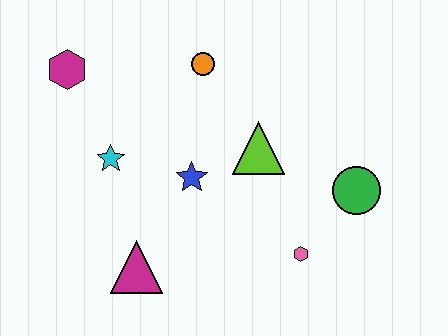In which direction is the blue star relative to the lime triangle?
The blue star is to the left of the lime triangle.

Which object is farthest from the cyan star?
The green circle is farthest from the cyan star.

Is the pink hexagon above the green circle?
No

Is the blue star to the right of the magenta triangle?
Yes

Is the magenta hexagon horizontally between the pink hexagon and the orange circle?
No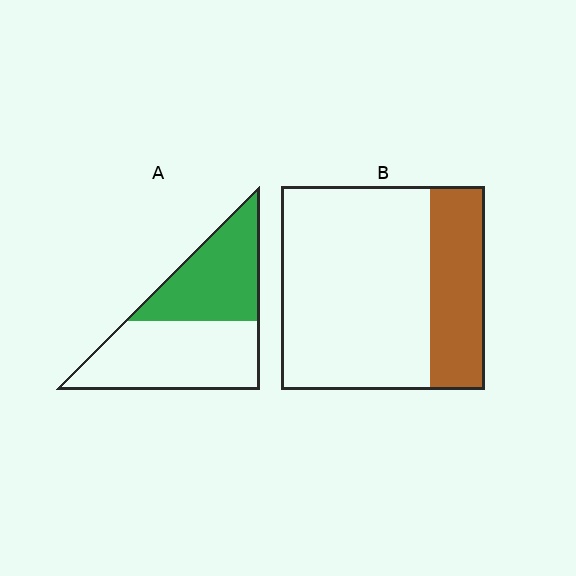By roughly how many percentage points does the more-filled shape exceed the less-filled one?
By roughly 15 percentage points (A over B).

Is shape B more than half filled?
No.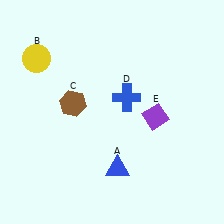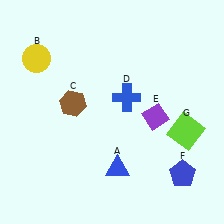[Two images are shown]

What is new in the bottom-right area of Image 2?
A blue pentagon (F) was added in the bottom-right area of Image 2.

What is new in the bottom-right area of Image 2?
A lime square (G) was added in the bottom-right area of Image 2.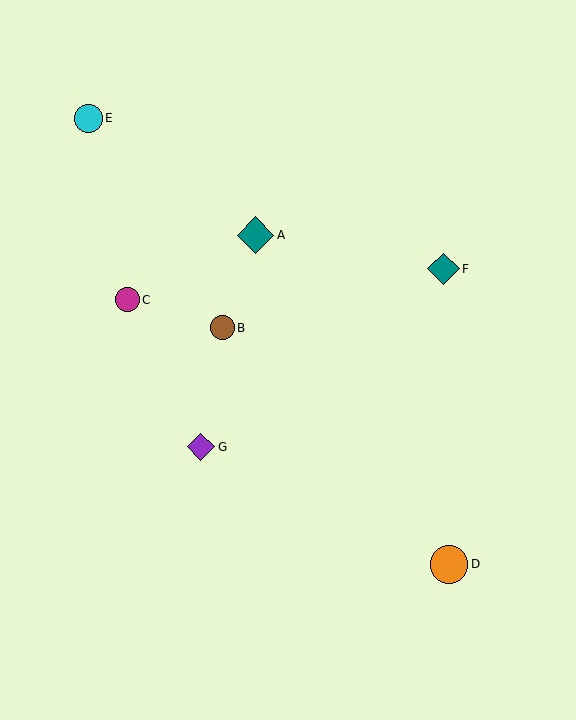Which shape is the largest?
The orange circle (labeled D) is the largest.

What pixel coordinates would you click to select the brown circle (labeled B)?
Click at (222, 328) to select the brown circle B.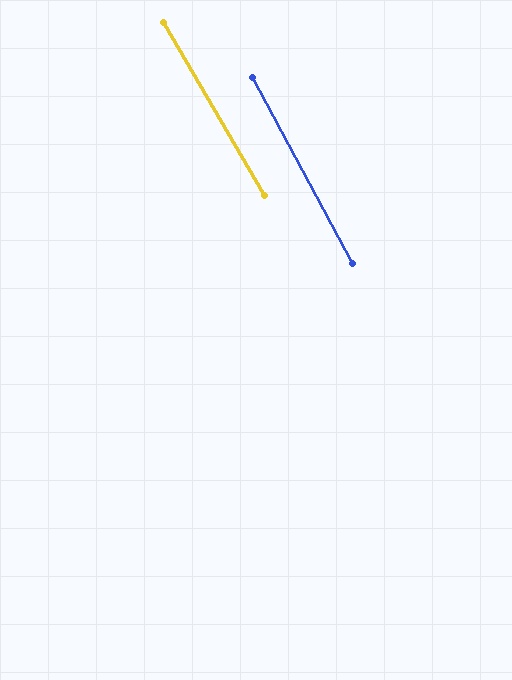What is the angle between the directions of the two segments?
Approximately 2 degrees.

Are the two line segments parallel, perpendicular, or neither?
Parallel — their directions differ by only 1.9°.